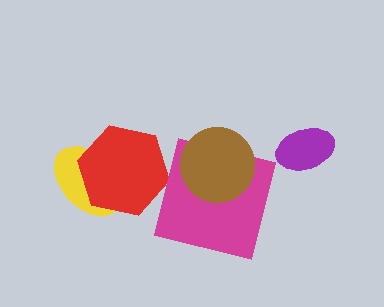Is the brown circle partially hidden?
No, no other shape covers it.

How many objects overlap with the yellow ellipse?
1 object overlaps with the yellow ellipse.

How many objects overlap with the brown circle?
1 object overlaps with the brown circle.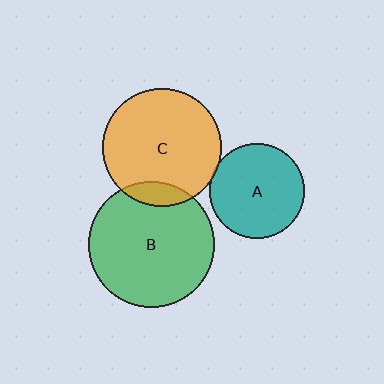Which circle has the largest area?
Circle B (green).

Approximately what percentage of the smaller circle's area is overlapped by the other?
Approximately 10%.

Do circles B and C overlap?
Yes.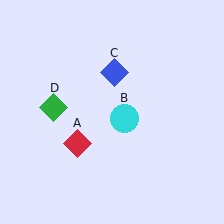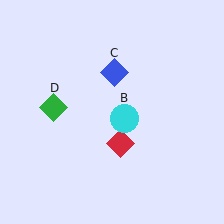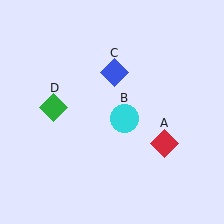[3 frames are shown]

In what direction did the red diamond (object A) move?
The red diamond (object A) moved right.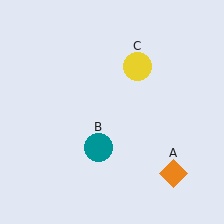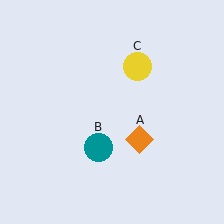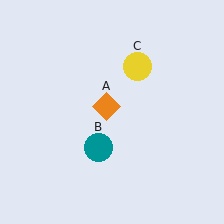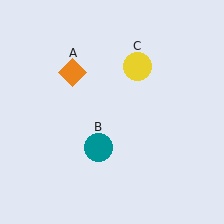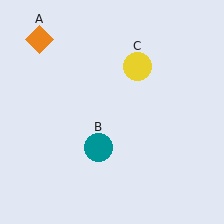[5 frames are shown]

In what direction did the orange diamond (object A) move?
The orange diamond (object A) moved up and to the left.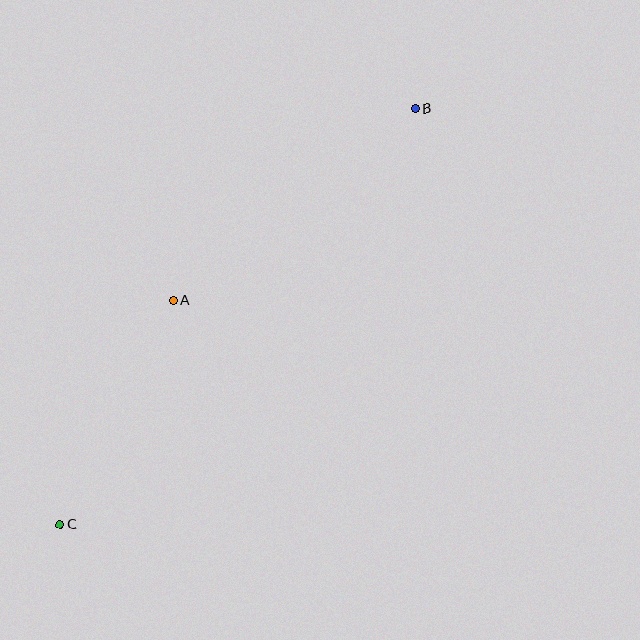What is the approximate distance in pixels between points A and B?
The distance between A and B is approximately 309 pixels.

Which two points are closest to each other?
Points A and C are closest to each other.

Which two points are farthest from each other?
Points B and C are farthest from each other.